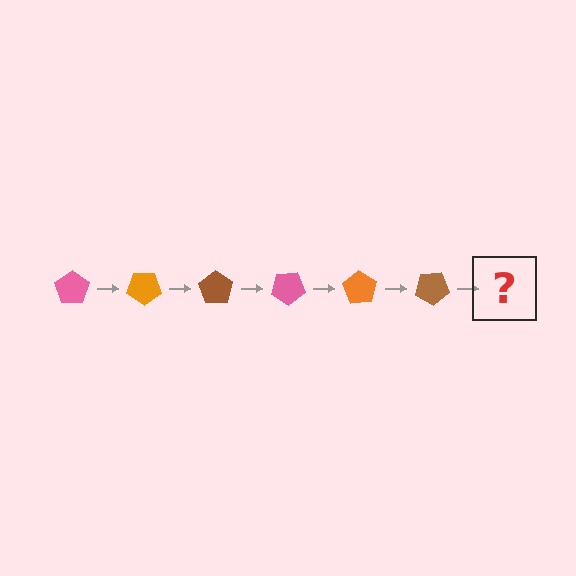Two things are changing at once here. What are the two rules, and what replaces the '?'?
The two rules are that it rotates 35 degrees each step and the color cycles through pink, orange, and brown. The '?' should be a pink pentagon, rotated 210 degrees from the start.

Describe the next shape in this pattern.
It should be a pink pentagon, rotated 210 degrees from the start.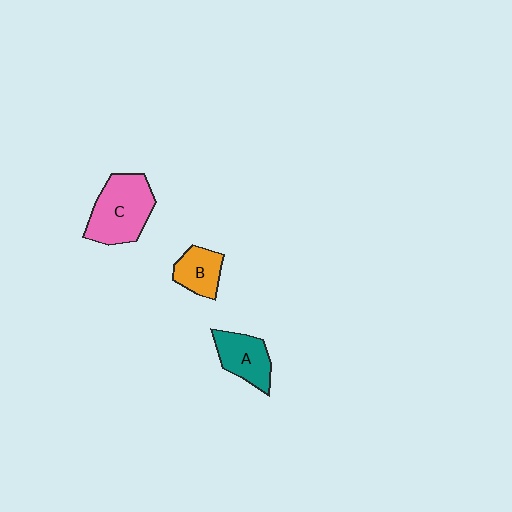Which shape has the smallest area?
Shape B (orange).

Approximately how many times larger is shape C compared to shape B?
Approximately 1.9 times.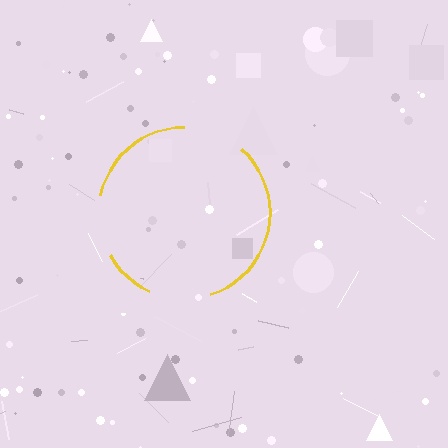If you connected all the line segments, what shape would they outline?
They would outline a circle.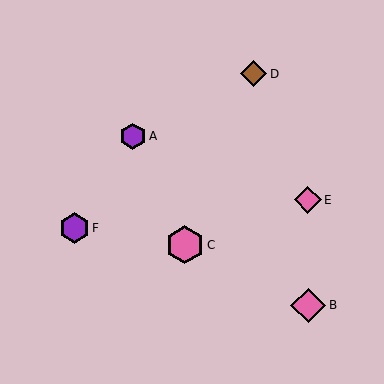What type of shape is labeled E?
Shape E is a pink diamond.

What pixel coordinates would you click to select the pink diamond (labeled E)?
Click at (308, 200) to select the pink diamond E.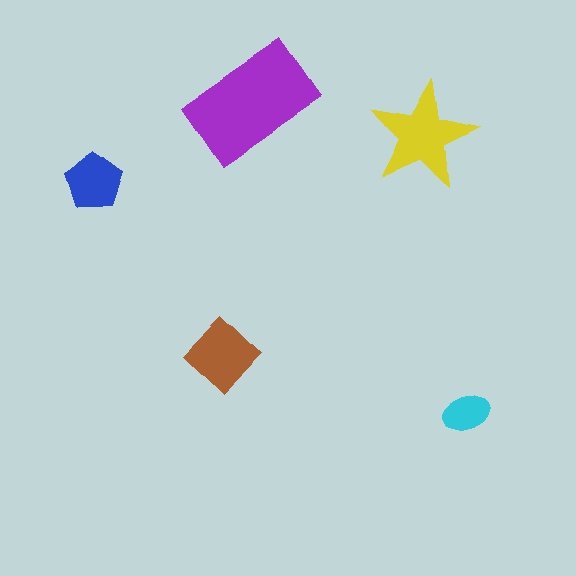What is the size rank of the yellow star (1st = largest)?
2nd.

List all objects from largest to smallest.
The purple rectangle, the yellow star, the brown diamond, the blue pentagon, the cyan ellipse.